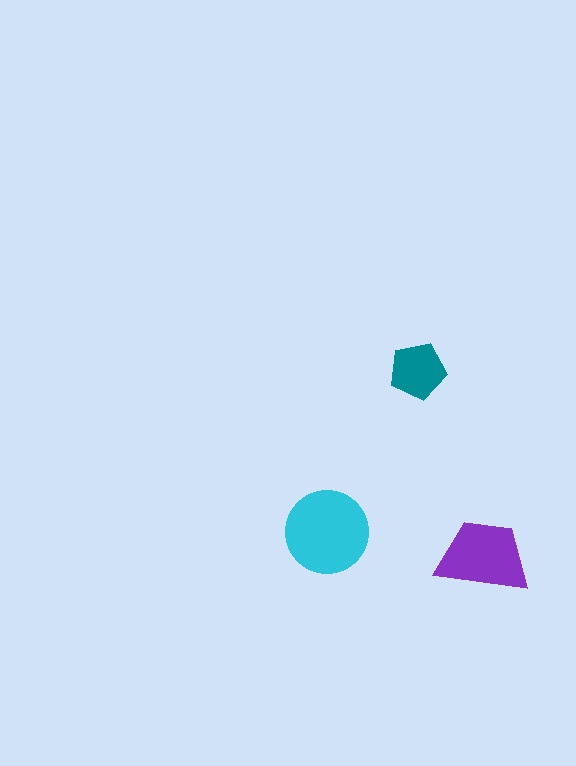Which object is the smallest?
The teal pentagon.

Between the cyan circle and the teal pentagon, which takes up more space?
The cyan circle.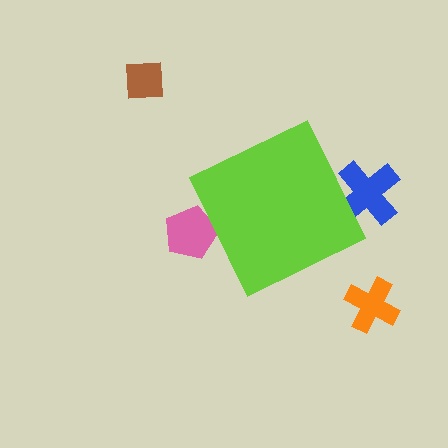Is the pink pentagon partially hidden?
Yes, the pink pentagon is partially hidden behind the lime diamond.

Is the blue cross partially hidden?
Yes, the blue cross is partially hidden behind the lime diamond.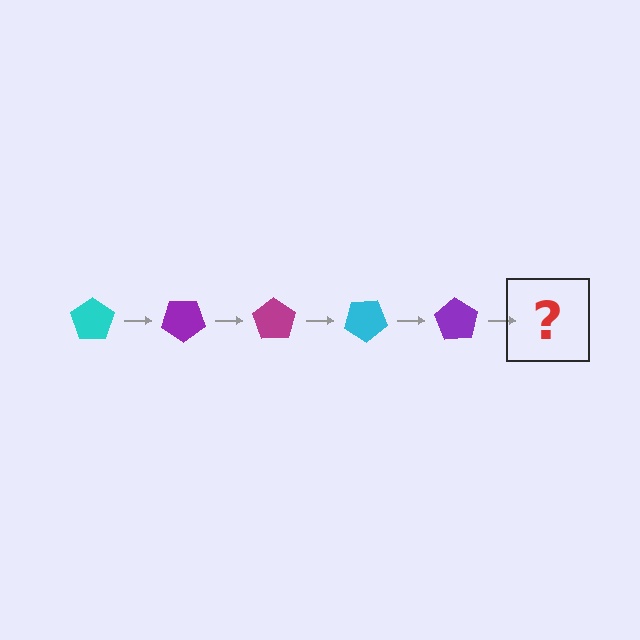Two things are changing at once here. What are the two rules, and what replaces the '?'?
The two rules are that it rotates 35 degrees each step and the color cycles through cyan, purple, and magenta. The '?' should be a magenta pentagon, rotated 175 degrees from the start.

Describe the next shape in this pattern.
It should be a magenta pentagon, rotated 175 degrees from the start.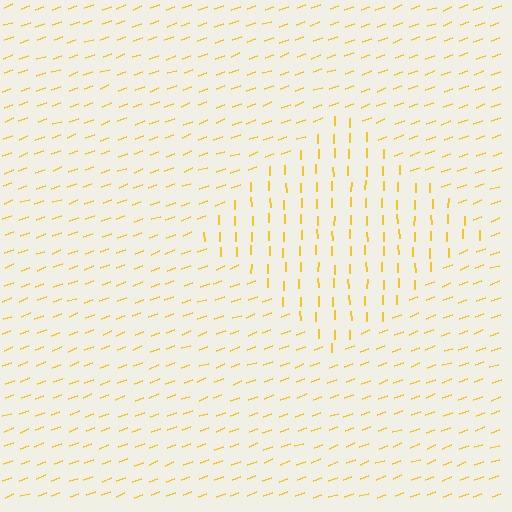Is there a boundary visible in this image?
Yes, there is a texture boundary formed by a change in line orientation.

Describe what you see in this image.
The image is filled with small yellow line segments. A diamond region in the image has lines oriented differently from the surrounding lines, creating a visible texture boundary.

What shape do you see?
I see a diamond.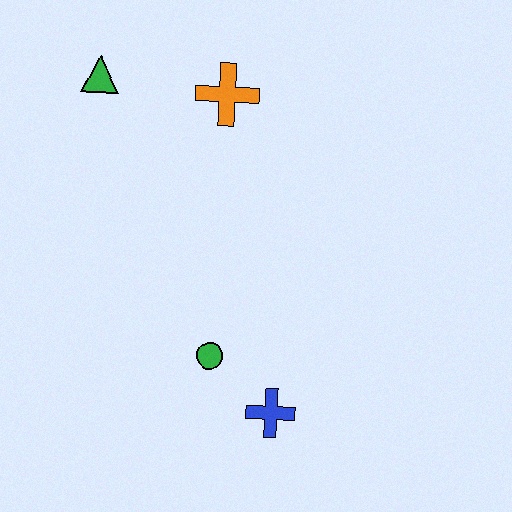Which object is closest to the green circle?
The blue cross is closest to the green circle.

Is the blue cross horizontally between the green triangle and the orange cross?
No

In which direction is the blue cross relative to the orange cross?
The blue cross is below the orange cross.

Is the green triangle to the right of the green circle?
No